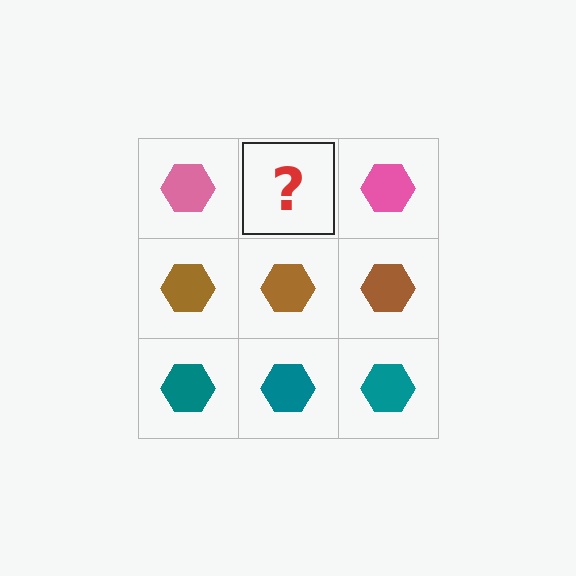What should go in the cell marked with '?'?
The missing cell should contain a pink hexagon.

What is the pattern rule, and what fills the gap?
The rule is that each row has a consistent color. The gap should be filled with a pink hexagon.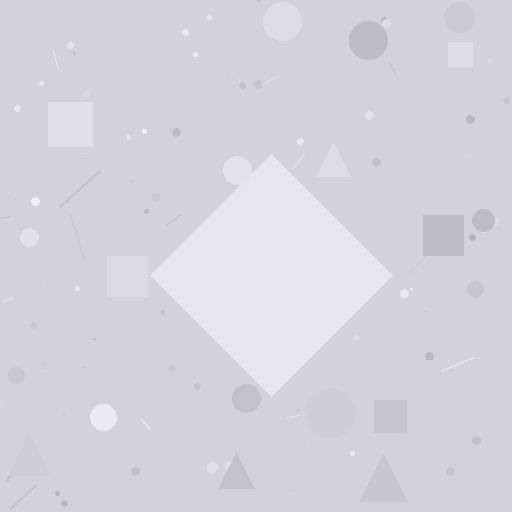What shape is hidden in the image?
A diamond is hidden in the image.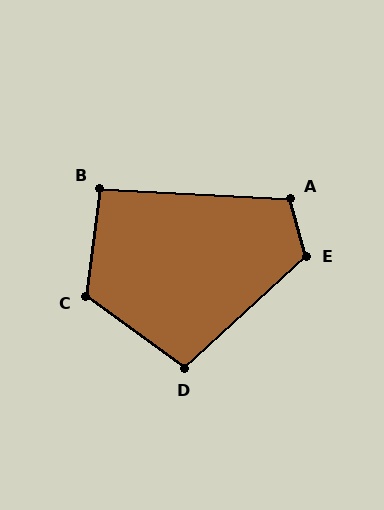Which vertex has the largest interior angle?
C, at approximately 119 degrees.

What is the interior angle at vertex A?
Approximately 107 degrees (obtuse).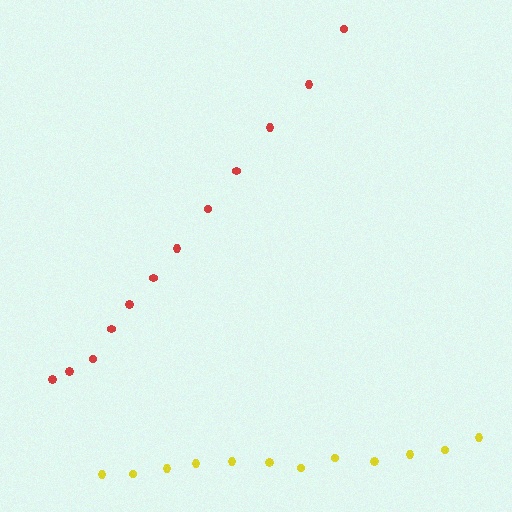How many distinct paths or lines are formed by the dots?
There are 2 distinct paths.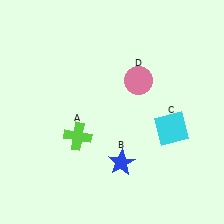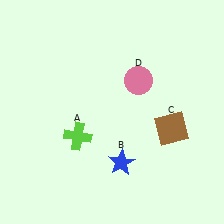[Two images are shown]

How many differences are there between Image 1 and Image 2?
There is 1 difference between the two images.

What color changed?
The square (C) changed from cyan in Image 1 to brown in Image 2.